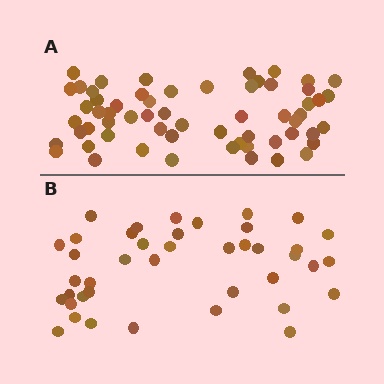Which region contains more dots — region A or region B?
Region A (the top region) has more dots.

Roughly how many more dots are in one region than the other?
Region A has approximately 20 more dots than region B.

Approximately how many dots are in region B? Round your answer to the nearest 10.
About 40 dots. (The exact count is 41, which rounds to 40.)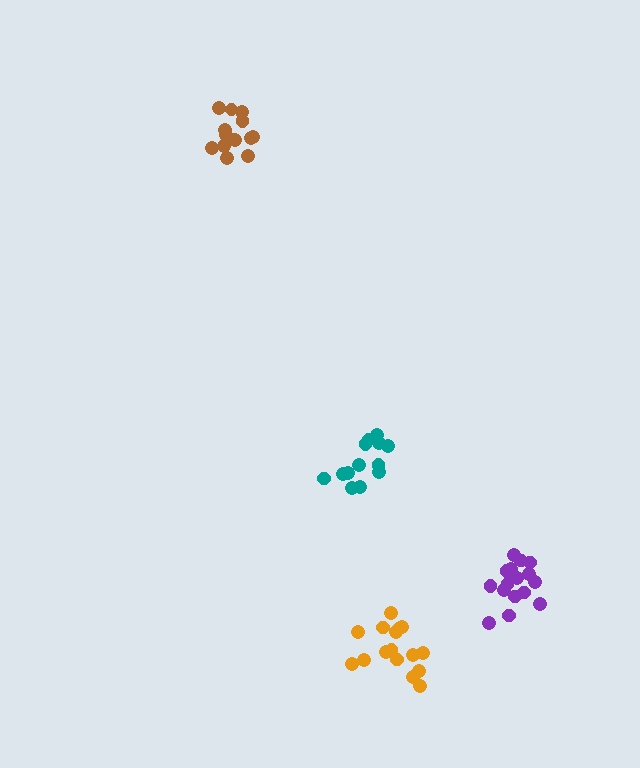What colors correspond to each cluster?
The clusters are colored: orange, brown, teal, purple.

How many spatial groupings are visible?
There are 4 spatial groupings.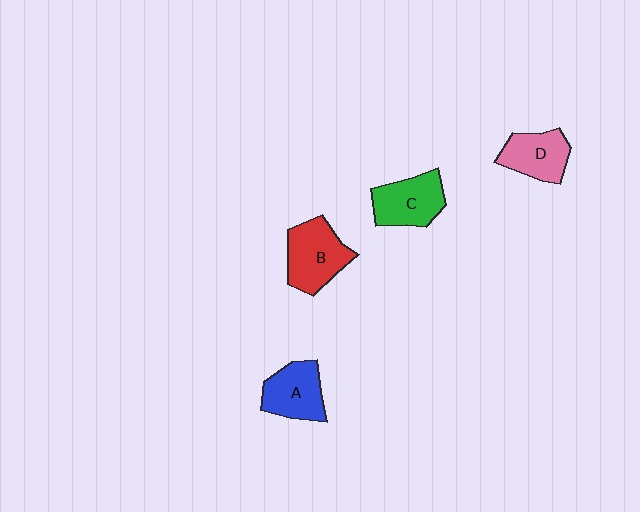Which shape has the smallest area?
Shape D (pink).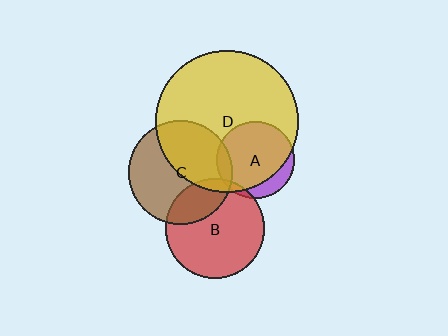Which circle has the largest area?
Circle D (yellow).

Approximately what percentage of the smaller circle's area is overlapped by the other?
Approximately 10%.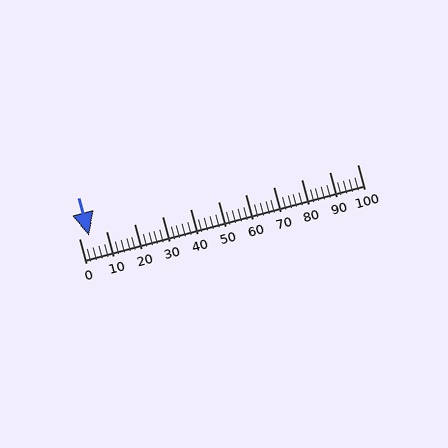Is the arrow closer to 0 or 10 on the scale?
The arrow is closer to 0.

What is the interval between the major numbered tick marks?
The major tick marks are spaced 10 units apart.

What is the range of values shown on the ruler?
The ruler shows values from 0 to 100.